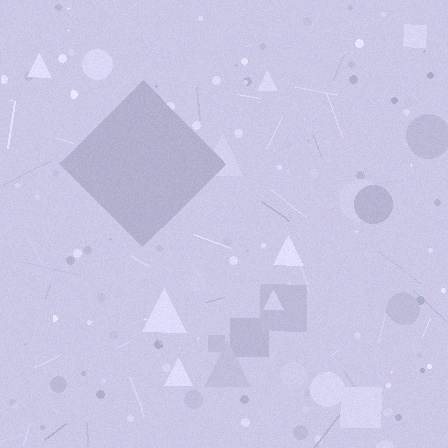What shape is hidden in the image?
A diamond is hidden in the image.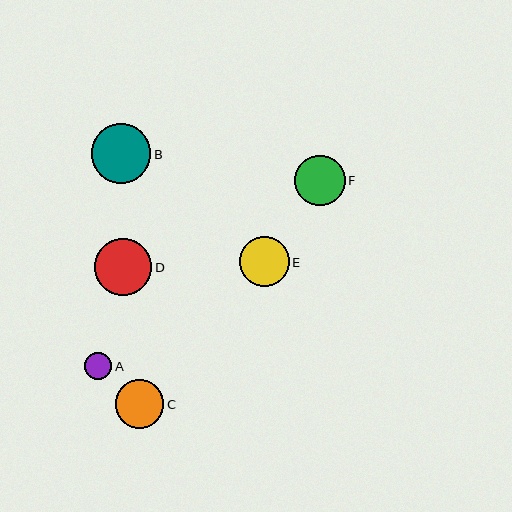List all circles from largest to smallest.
From largest to smallest: B, D, F, E, C, A.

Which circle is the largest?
Circle B is the largest with a size of approximately 60 pixels.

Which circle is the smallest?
Circle A is the smallest with a size of approximately 27 pixels.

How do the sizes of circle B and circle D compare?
Circle B and circle D are approximately the same size.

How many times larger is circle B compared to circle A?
Circle B is approximately 2.2 times the size of circle A.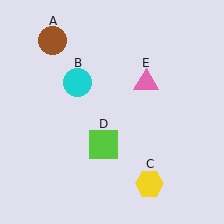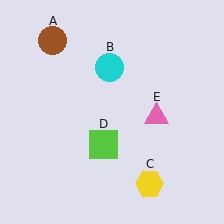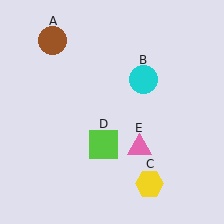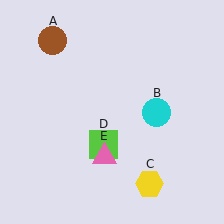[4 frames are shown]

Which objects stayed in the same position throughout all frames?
Brown circle (object A) and yellow hexagon (object C) and lime square (object D) remained stationary.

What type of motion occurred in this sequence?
The cyan circle (object B), pink triangle (object E) rotated clockwise around the center of the scene.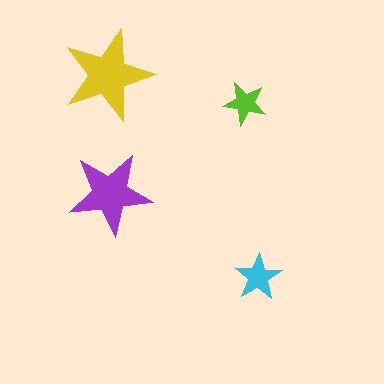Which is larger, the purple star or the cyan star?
The purple one.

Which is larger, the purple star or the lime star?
The purple one.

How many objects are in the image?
There are 4 objects in the image.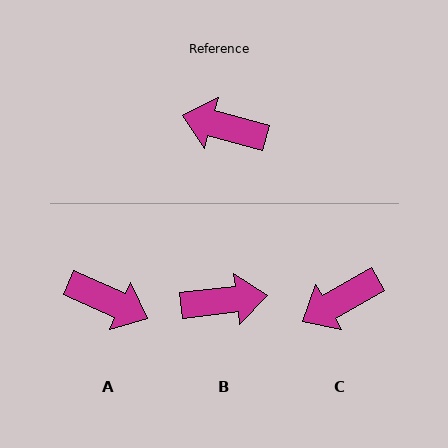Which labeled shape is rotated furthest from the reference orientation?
A, about 171 degrees away.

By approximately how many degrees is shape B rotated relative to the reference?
Approximately 158 degrees clockwise.